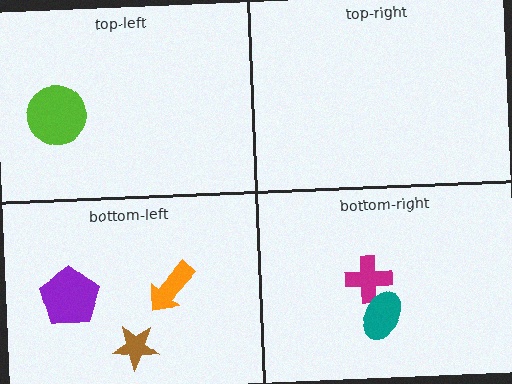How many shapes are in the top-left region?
1.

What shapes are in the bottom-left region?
The orange arrow, the brown star, the purple pentagon.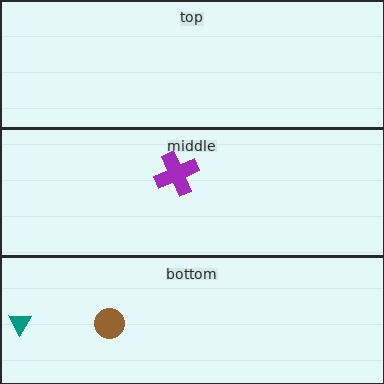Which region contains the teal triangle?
The bottom region.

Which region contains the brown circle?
The bottom region.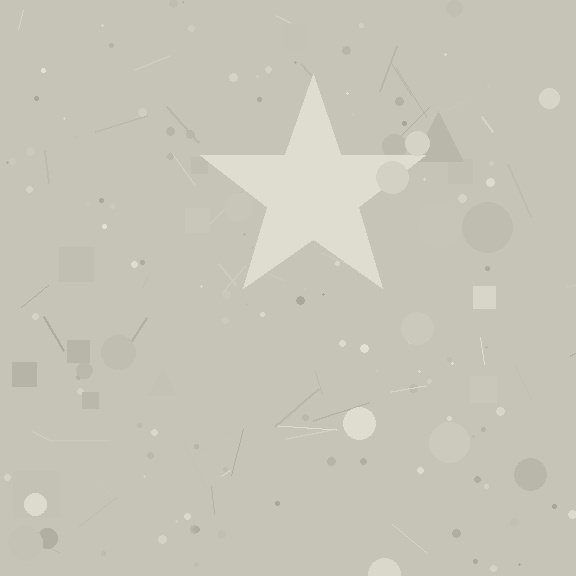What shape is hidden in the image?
A star is hidden in the image.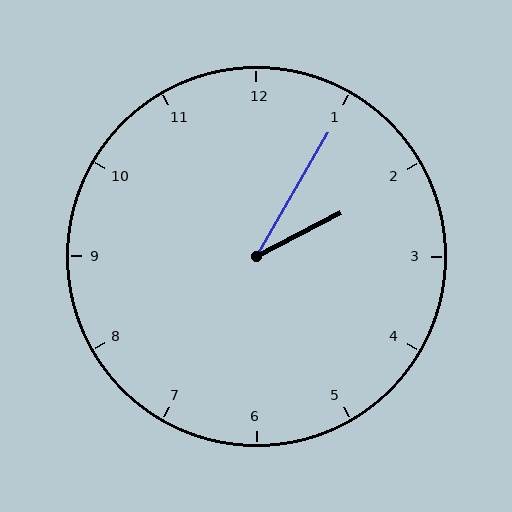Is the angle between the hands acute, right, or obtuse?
It is acute.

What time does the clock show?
2:05.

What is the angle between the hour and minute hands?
Approximately 32 degrees.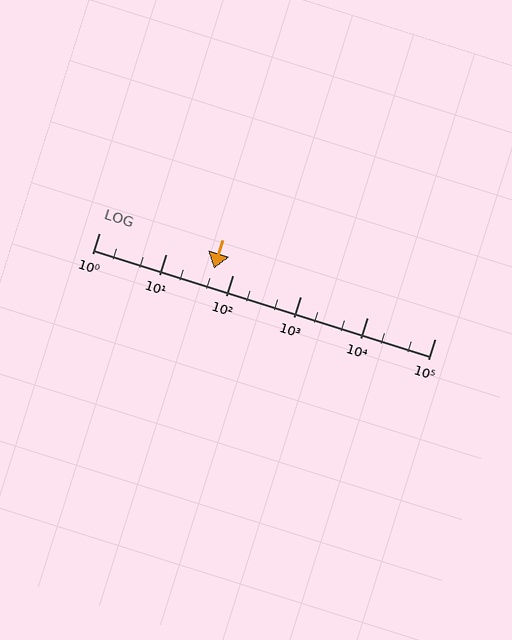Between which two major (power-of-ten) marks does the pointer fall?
The pointer is between 10 and 100.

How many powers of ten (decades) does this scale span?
The scale spans 5 decades, from 1 to 100000.